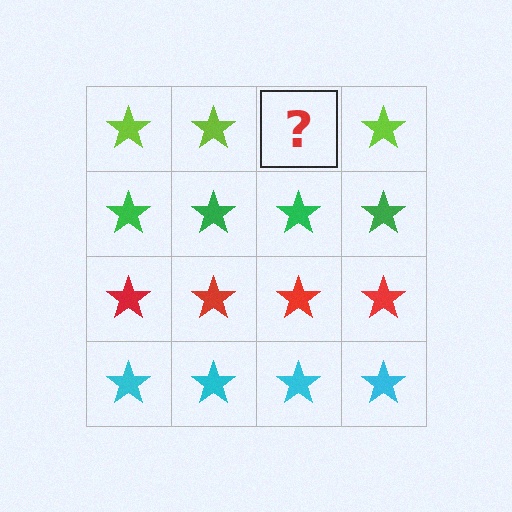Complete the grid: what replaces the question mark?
The question mark should be replaced with a lime star.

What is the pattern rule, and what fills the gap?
The rule is that each row has a consistent color. The gap should be filled with a lime star.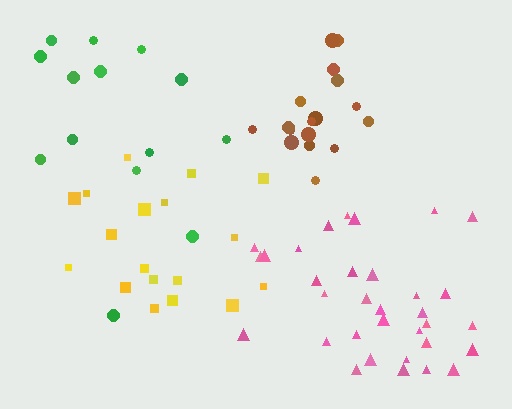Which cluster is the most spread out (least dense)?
Green.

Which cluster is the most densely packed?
Brown.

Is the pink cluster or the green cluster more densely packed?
Pink.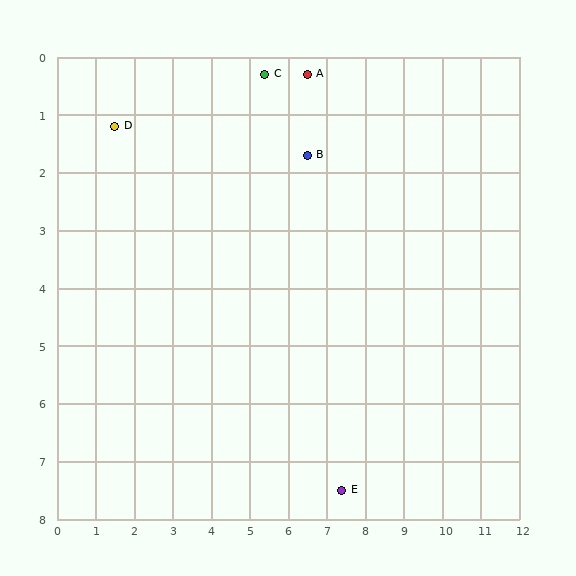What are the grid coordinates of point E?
Point E is at approximately (7.4, 7.5).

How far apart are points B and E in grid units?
Points B and E are about 5.9 grid units apart.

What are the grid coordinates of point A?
Point A is at approximately (6.5, 0.3).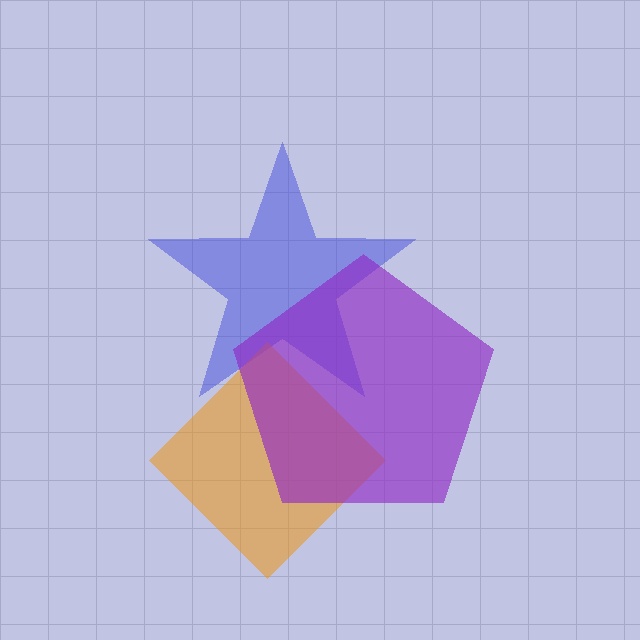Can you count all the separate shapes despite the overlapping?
Yes, there are 3 separate shapes.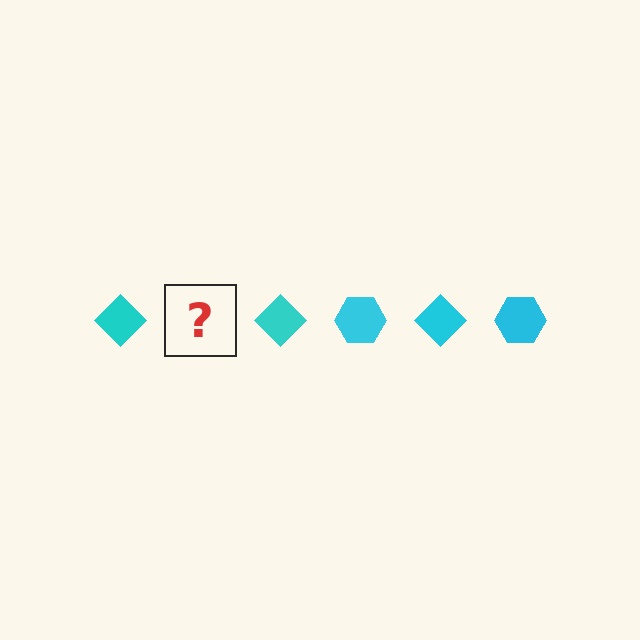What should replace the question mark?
The question mark should be replaced with a cyan hexagon.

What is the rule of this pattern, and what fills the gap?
The rule is that the pattern cycles through diamond, hexagon shapes in cyan. The gap should be filled with a cyan hexagon.